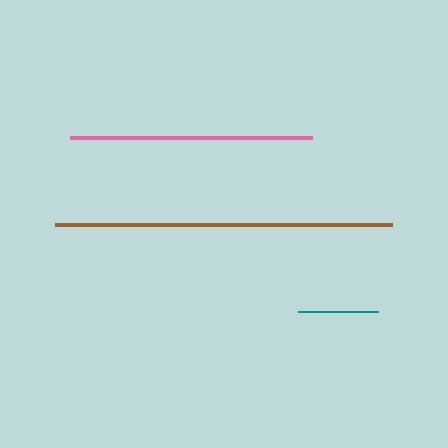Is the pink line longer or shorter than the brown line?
The brown line is longer than the pink line.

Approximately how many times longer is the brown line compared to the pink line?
The brown line is approximately 1.4 times the length of the pink line.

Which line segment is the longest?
The brown line is the longest at approximately 336 pixels.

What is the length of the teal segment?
The teal segment is approximately 81 pixels long.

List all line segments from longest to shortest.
From longest to shortest: brown, pink, teal.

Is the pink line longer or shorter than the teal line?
The pink line is longer than the teal line.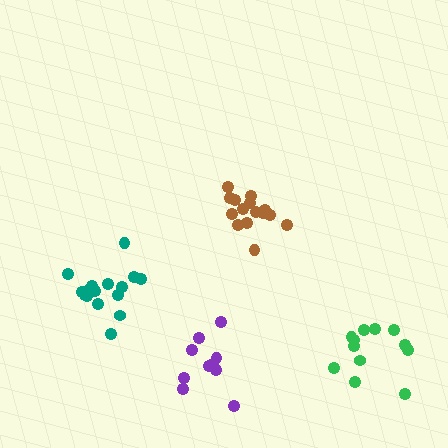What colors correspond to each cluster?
The clusters are colored: brown, purple, green, teal.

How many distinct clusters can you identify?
There are 4 distinct clusters.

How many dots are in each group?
Group 1: 15 dots, Group 2: 10 dots, Group 3: 12 dots, Group 4: 16 dots (53 total).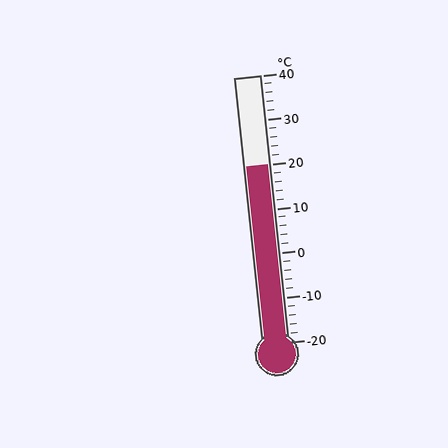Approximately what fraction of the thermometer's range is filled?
The thermometer is filled to approximately 65% of its range.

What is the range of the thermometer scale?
The thermometer scale ranges from -20°C to 40°C.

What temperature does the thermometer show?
The thermometer shows approximately 20°C.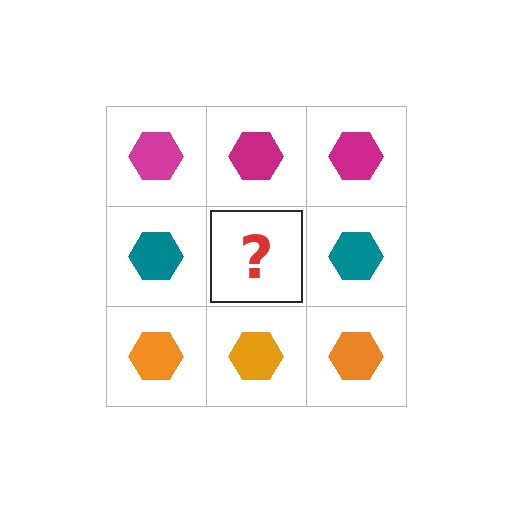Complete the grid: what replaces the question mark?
The question mark should be replaced with a teal hexagon.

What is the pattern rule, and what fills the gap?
The rule is that each row has a consistent color. The gap should be filled with a teal hexagon.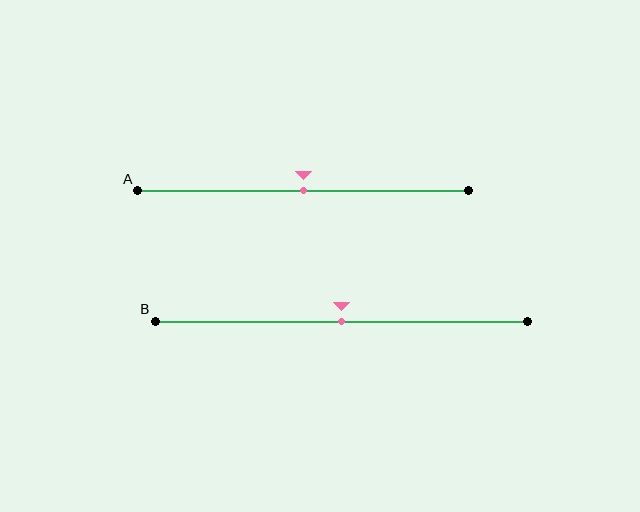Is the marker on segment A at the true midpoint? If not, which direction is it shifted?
Yes, the marker on segment A is at the true midpoint.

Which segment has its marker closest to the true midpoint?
Segment A has its marker closest to the true midpoint.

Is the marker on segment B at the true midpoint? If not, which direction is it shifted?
Yes, the marker on segment B is at the true midpoint.